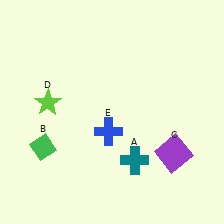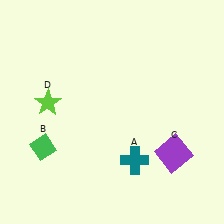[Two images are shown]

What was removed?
The blue cross (E) was removed in Image 2.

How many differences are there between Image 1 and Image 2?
There is 1 difference between the two images.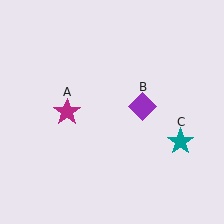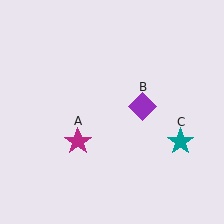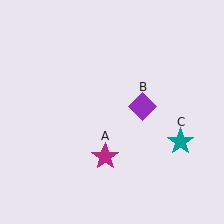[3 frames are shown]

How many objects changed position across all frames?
1 object changed position: magenta star (object A).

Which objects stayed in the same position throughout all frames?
Purple diamond (object B) and teal star (object C) remained stationary.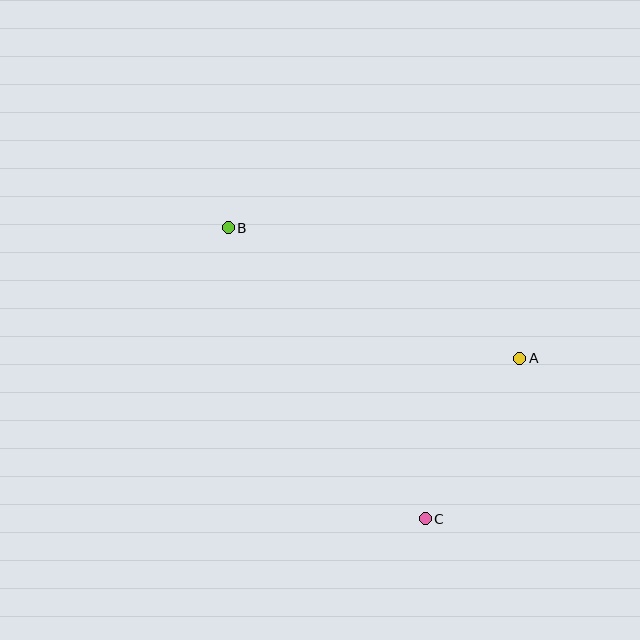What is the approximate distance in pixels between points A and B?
The distance between A and B is approximately 319 pixels.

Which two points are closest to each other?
Points A and C are closest to each other.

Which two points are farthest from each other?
Points B and C are farthest from each other.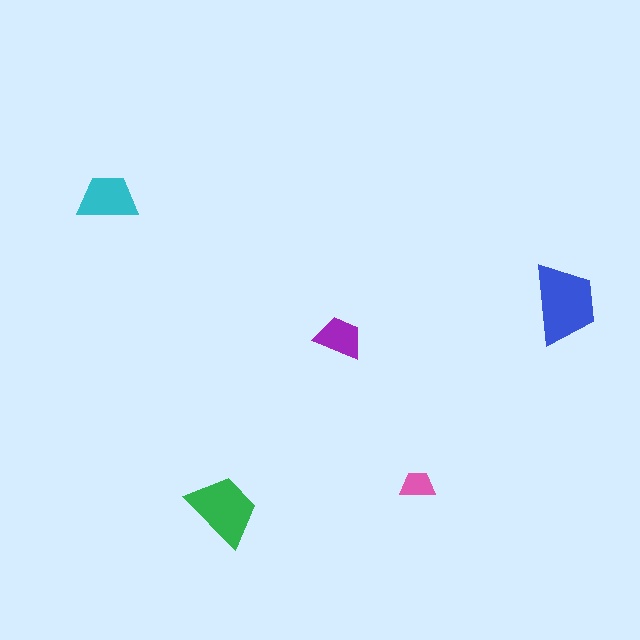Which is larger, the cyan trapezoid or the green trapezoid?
The green one.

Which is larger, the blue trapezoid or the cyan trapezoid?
The blue one.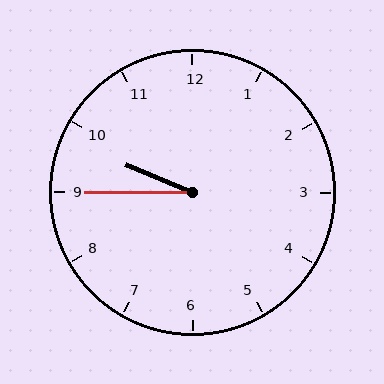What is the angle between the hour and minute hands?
Approximately 22 degrees.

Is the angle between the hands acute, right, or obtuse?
It is acute.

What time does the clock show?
9:45.